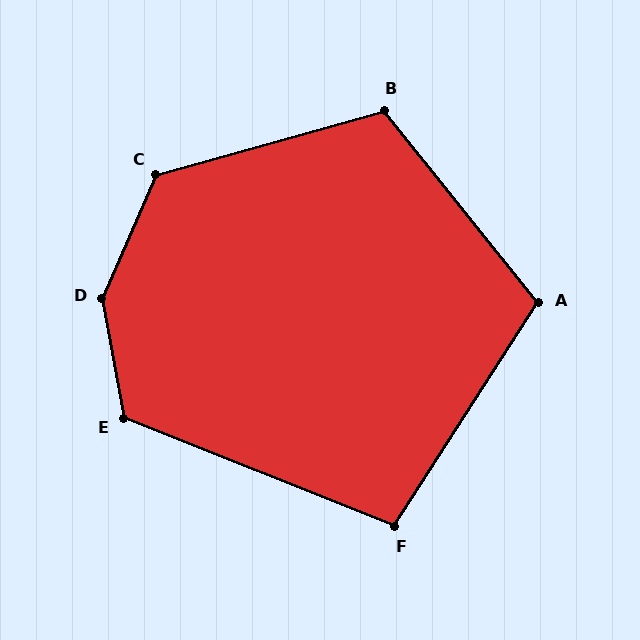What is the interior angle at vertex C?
Approximately 129 degrees (obtuse).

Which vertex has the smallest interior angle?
F, at approximately 101 degrees.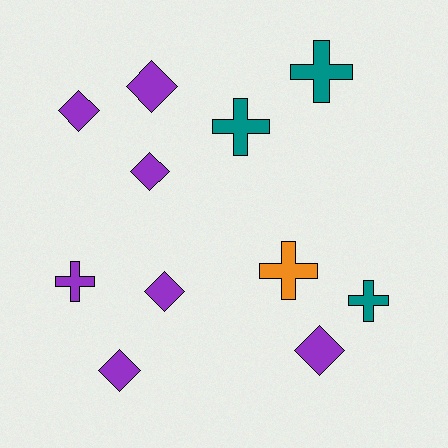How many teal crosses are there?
There are 3 teal crosses.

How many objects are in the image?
There are 11 objects.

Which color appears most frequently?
Purple, with 7 objects.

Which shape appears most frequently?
Diamond, with 6 objects.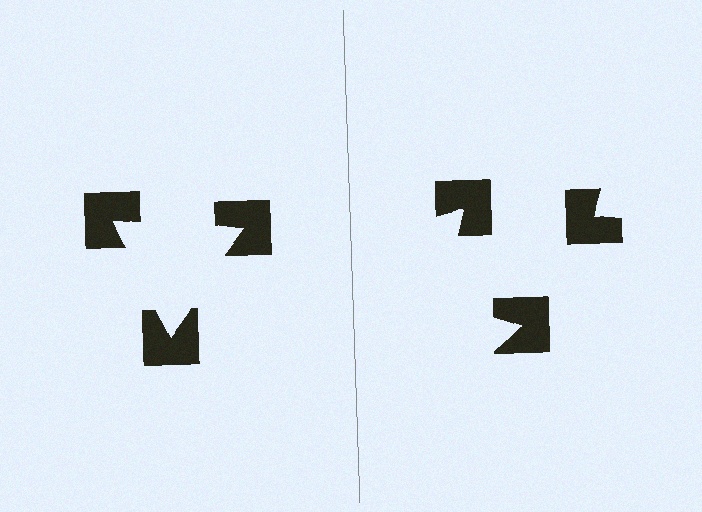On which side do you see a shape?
An illusory triangle appears on the left side. On the right side the wedge cuts are rotated, so no coherent shape forms.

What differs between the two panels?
The notched squares are positioned identically on both sides; only the wedge orientations differ. On the left they align to a triangle; on the right they are misaligned.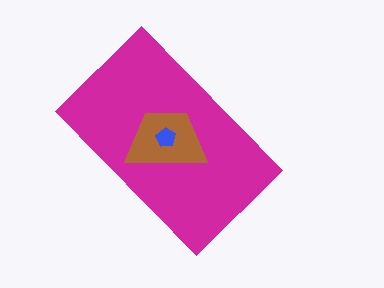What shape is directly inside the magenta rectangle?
The brown trapezoid.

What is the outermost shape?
The magenta rectangle.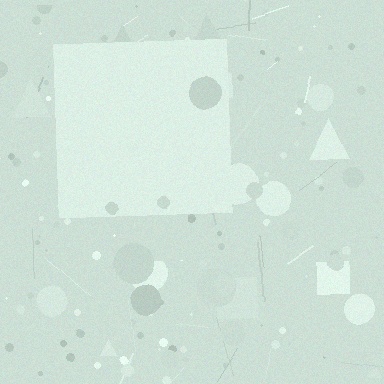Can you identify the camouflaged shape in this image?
The camouflaged shape is a square.